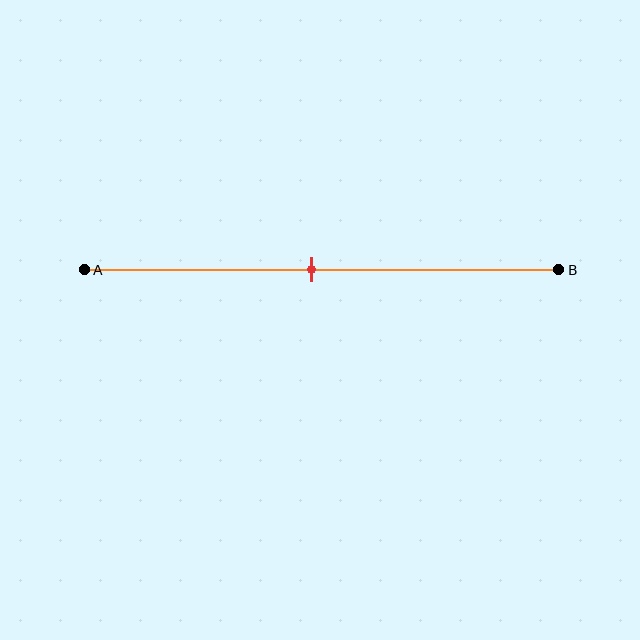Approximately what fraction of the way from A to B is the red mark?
The red mark is approximately 50% of the way from A to B.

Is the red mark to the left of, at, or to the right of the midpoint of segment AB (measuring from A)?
The red mark is approximately at the midpoint of segment AB.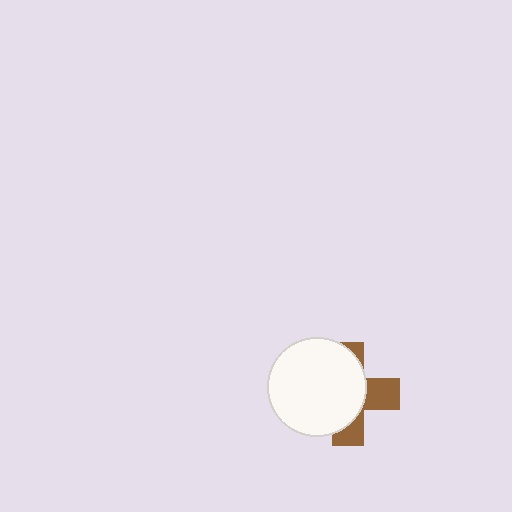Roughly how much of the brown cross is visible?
A small part of it is visible (roughly 35%).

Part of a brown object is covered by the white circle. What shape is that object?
It is a cross.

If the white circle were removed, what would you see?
You would see the complete brown cross.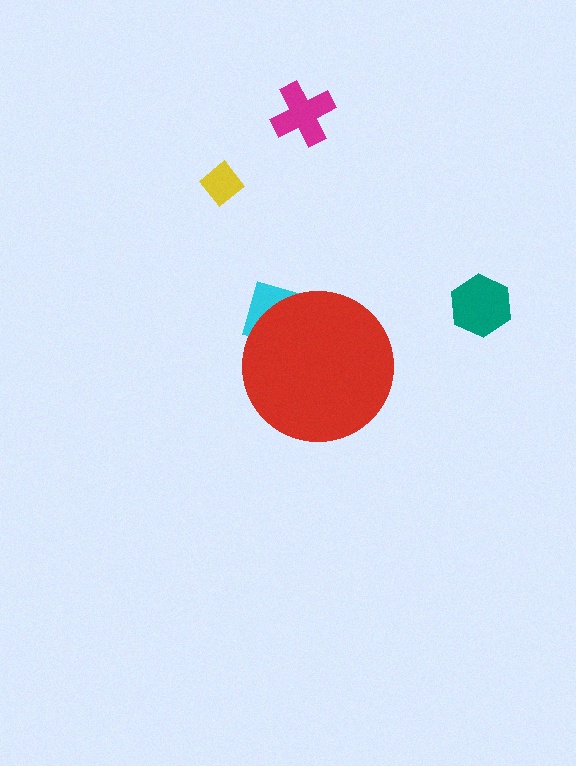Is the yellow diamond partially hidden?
No, the yellow diamond is fully visible.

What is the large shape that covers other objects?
A red circle.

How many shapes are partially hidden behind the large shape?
1 shape is partially hidden.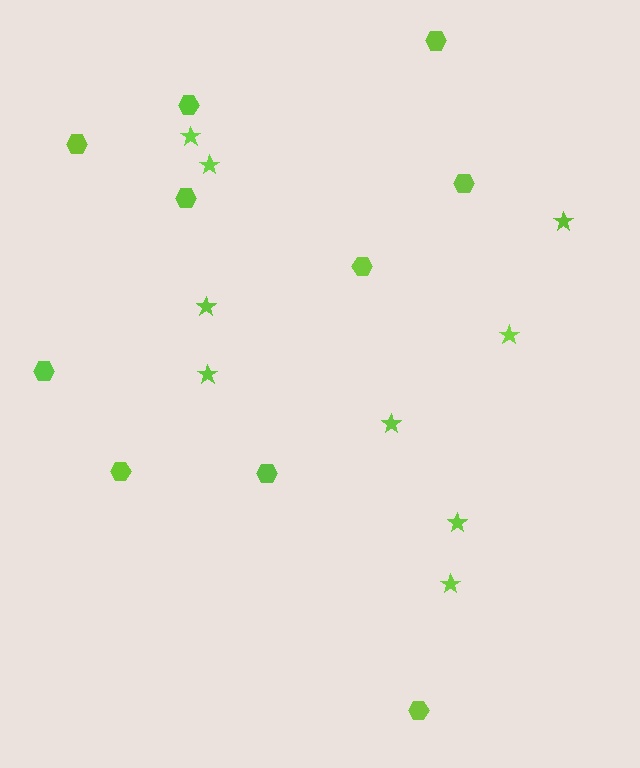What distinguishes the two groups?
There are 2 groups: one group of stars (9) and one group of hexagons (10).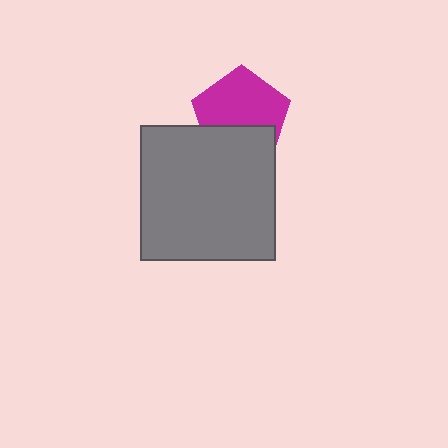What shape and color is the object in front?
The object in front is a gray square.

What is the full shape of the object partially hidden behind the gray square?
The partially hidden object is a magenta pentagon.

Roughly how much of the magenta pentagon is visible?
About half of it is visible (roughly 64%).